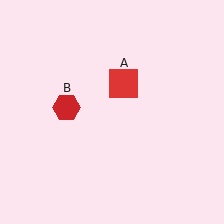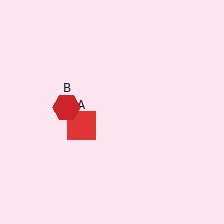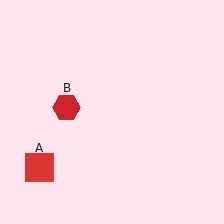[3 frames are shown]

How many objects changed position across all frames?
1 object changed position: red square (object A).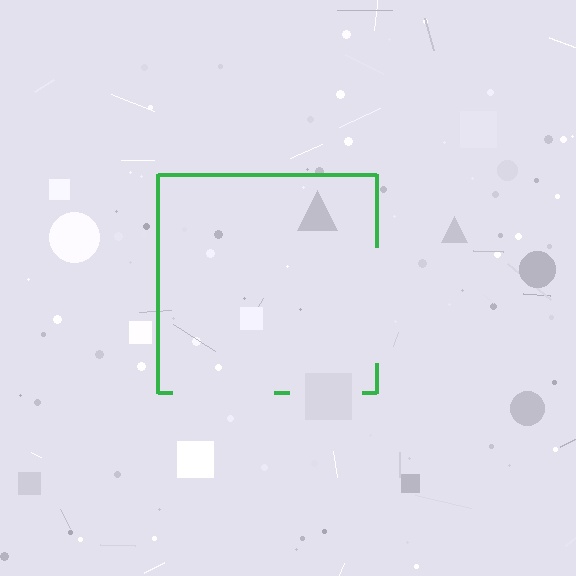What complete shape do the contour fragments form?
The contour fragments form a square.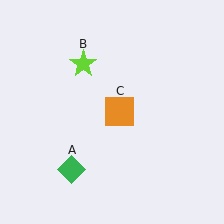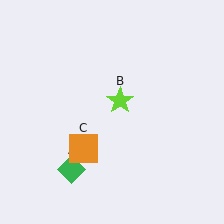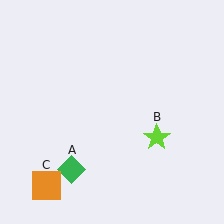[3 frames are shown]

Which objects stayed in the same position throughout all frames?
Green diamond (object A) remained stationary.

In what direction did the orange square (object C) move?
The orange square (object C) moved down and to the left.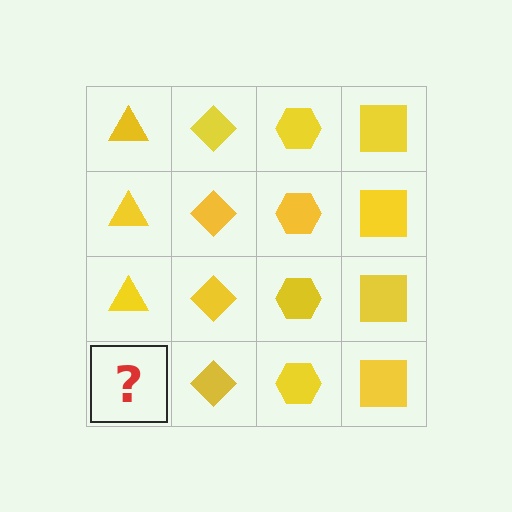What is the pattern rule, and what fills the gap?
The rule is that each column has a consistent shape. The gap should be filled with a yellow triangle.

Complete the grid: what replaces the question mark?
The question mark should be replaced with a yellow triangle.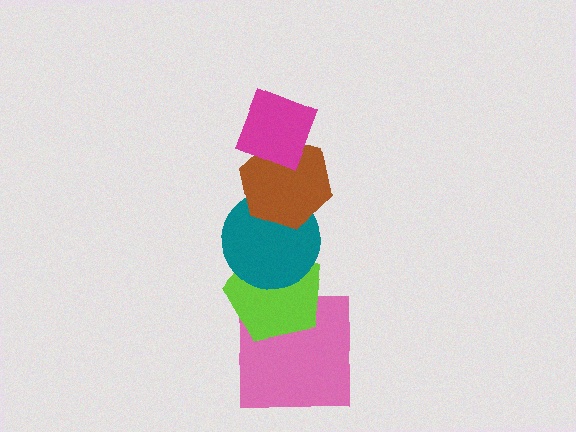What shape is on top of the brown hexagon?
The magenta diamond is on top of the brown hexagon.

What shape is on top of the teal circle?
The brown hexagon is on top of the teal circle.